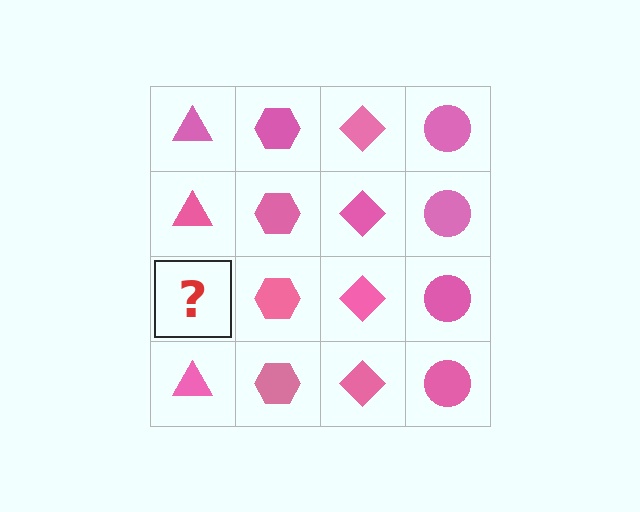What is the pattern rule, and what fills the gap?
The rule is that each column has a consistent shape. The gap should be filled with a pink triangle.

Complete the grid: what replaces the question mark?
The question mark should be replaced with a pink triangle.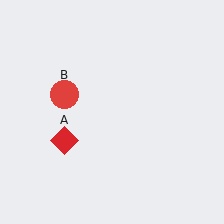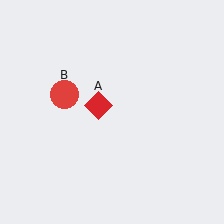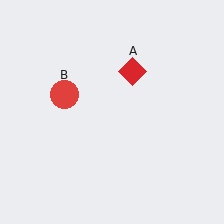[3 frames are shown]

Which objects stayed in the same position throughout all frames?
Red circle (object B) remained stationary.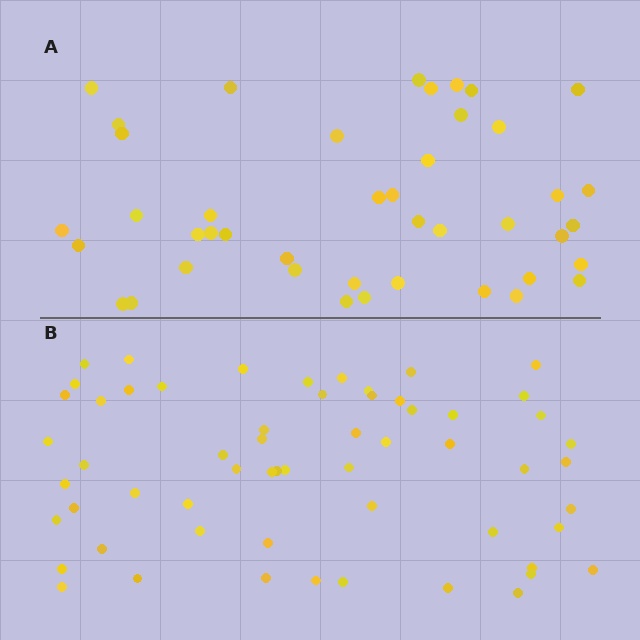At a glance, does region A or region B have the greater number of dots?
Region B (the bottom region) has more dots.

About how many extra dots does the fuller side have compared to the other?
Region B has approximately 15 more dots than region A.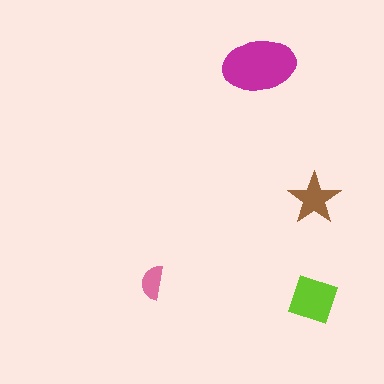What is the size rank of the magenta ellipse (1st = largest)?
1st.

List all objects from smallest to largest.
The pink semicircle, the brown star, the lime diamond, the magenta ellipse.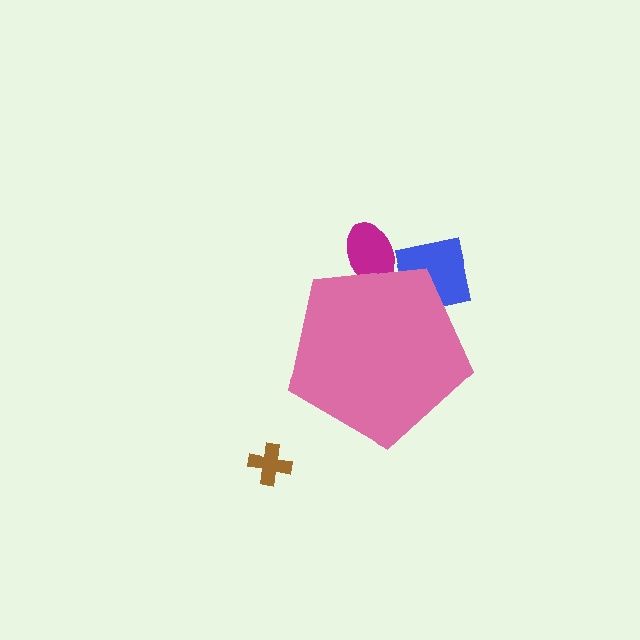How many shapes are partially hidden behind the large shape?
2 shapes are partially hidden.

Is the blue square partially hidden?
Yes, the blue square is partially hidden behind the pink pentagon.